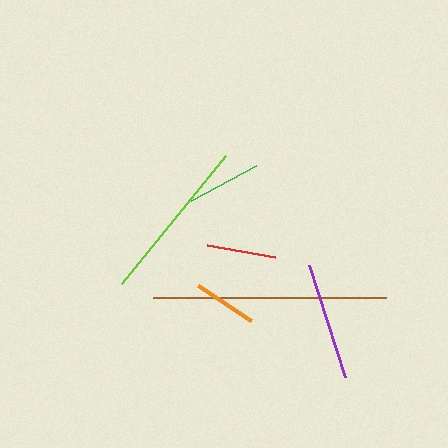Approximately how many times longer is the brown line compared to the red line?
The brown line is approximately 3.4 times the length of the red line.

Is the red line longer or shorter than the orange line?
The red line is longer than the orange line.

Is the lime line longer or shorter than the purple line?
The lime line is longer than the purple line.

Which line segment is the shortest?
The orange line is the shortest at approximately 63 pixels.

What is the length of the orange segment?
The orange segment is approximately 63 pixels long.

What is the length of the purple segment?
The purple segment is approximately 119 pixels long.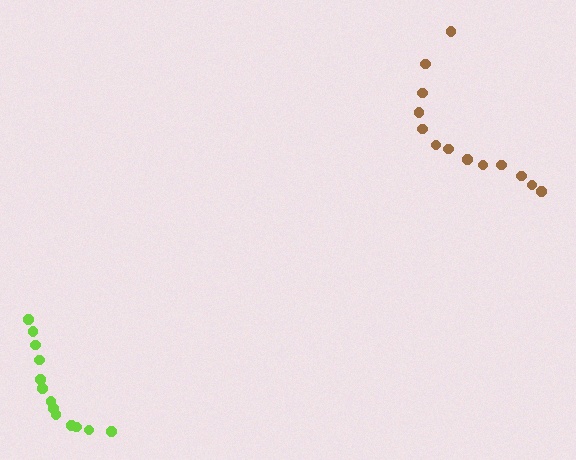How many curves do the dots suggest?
There are 2 distinct paths.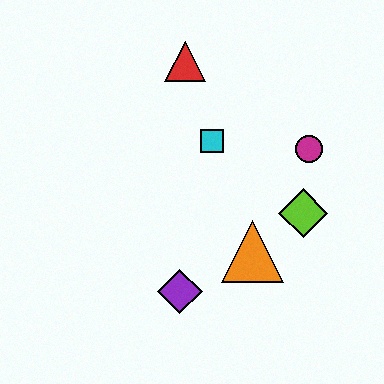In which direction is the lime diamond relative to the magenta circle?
The lime diamond is below the magenta circle.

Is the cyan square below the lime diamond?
No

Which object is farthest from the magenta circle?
The purple diamond is farthest from the magenta circle.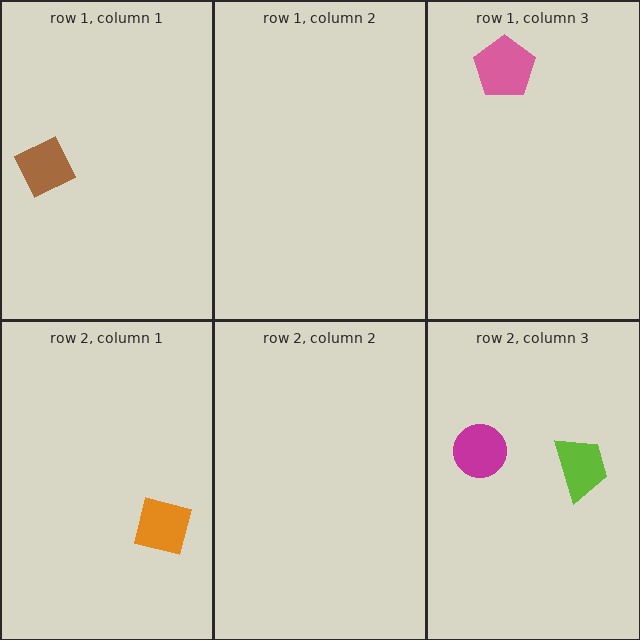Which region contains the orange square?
The row 2, column 1 region.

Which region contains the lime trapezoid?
The row 2, column 3 region.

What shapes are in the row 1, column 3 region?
The pink pentagon.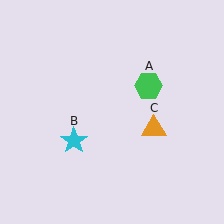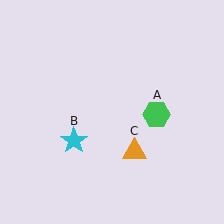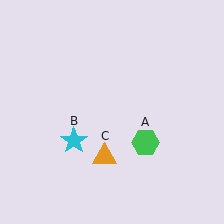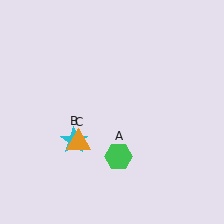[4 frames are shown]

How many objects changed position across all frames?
2 objects changed position: green hexagon (object A), orange triangle (object C).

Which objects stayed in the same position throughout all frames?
Cyan star (object B) remained stationary.